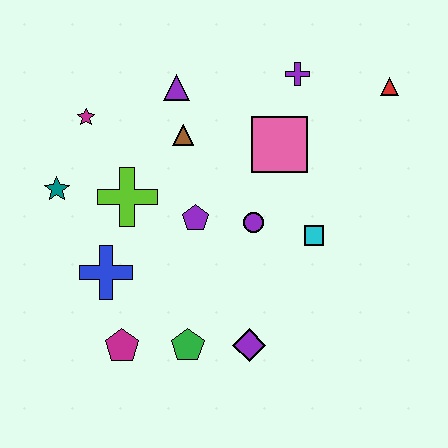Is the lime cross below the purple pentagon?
No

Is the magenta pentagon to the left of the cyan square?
Yes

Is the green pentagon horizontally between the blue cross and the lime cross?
No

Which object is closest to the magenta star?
The teal star is closest to the magenta star.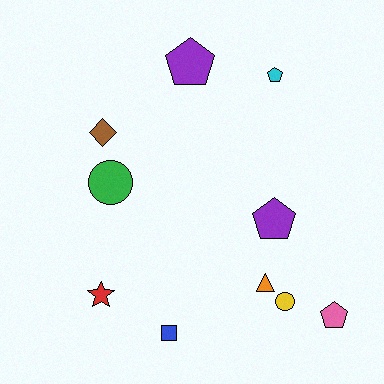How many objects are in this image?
There are 10 objects.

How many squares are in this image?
There is 1 square.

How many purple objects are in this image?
There are 2 purple objects.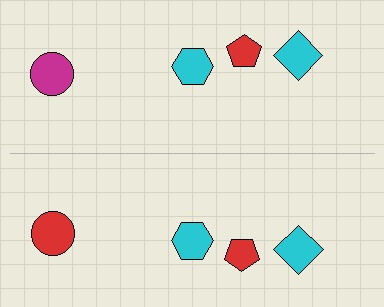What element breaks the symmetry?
The red circle on the bottom side breaks the symmetry — its mirror counterpart is magenta.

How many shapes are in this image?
There are 8 shapes in this image.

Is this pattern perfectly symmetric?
No, the pattern is not perfectly symmetric. The red circle on the bottom side breaks the symmetry — its mirror counterpart is magenta.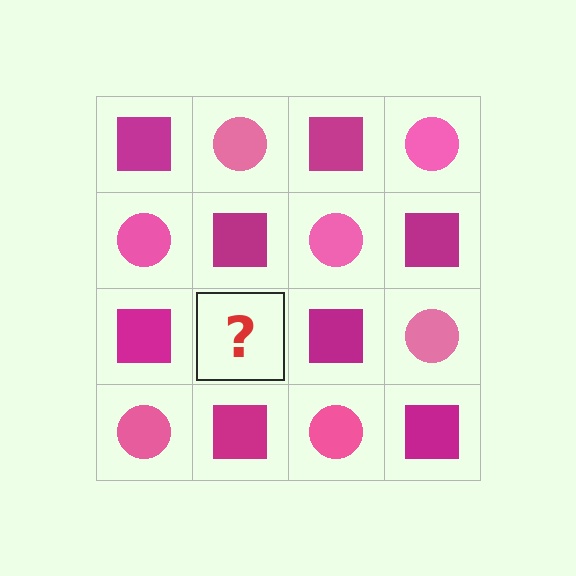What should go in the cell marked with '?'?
The missing cell should contain a pink circle.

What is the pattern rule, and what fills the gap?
The rule is that it alternates magenta square and pink circle in a checkerboard pattern. The gap should be filled with a pink circle.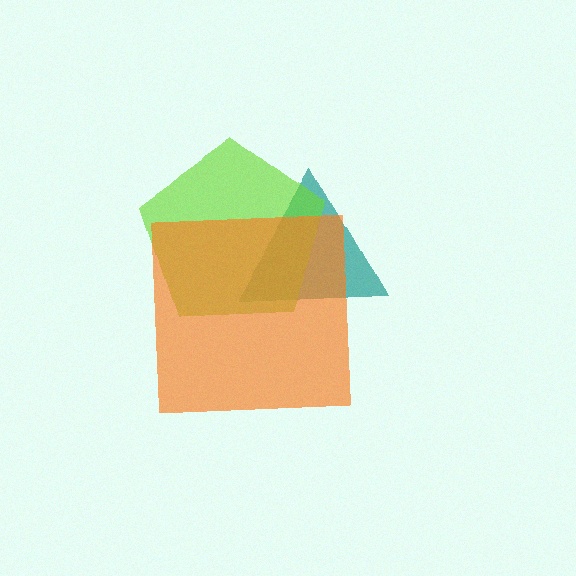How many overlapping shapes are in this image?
There are 3 overlapping shapes in the image.